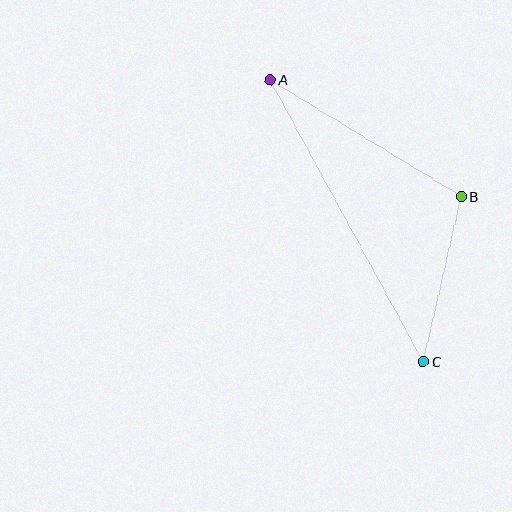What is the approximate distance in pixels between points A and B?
The distance between A and B is approximately 224 pixels.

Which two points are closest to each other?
Points B and C are closest to each other.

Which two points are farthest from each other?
Points A and C are farthest from each other.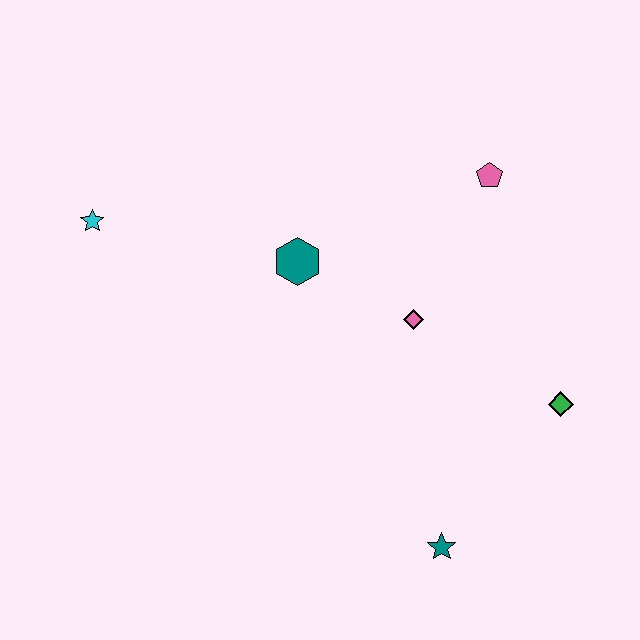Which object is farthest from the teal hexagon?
The teal star is farthest from the teal hexagon.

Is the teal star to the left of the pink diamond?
No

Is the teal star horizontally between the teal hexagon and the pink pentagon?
Yes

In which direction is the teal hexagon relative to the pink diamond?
The teal hexagon is to the left of the pink diamond.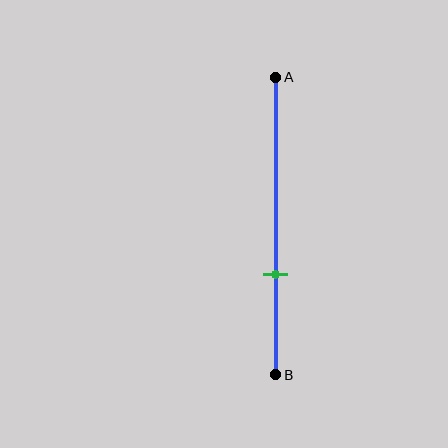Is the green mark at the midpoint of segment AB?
No, the mark is at about 65% from A, not at the 50% midpoint.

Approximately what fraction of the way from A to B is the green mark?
The green mark is approximately 65% of the way from A to B.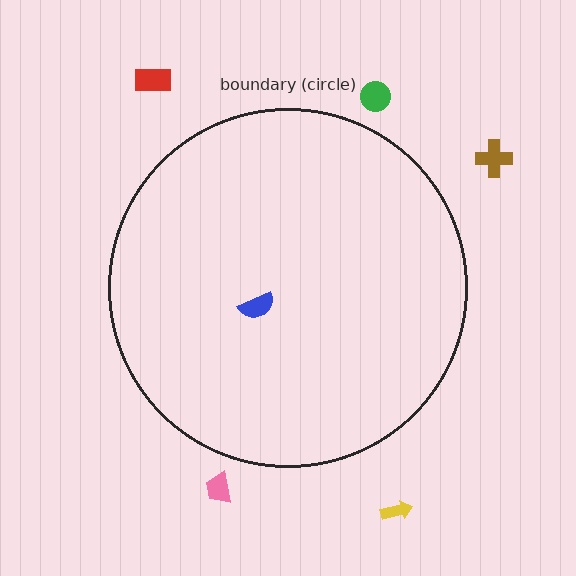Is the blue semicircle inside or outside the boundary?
Inside.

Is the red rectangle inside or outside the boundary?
Outside.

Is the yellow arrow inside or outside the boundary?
Outside.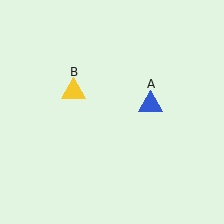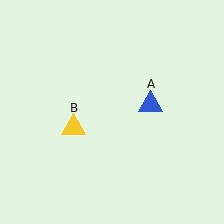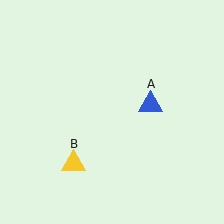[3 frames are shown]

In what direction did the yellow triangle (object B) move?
The yellow triangle (object B) moved down.